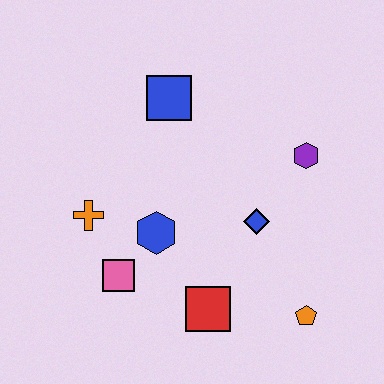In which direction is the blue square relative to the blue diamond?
The blue square is above the blue diamond.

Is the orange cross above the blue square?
No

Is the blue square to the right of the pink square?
Yes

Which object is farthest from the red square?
The blue square is farthest from the red square.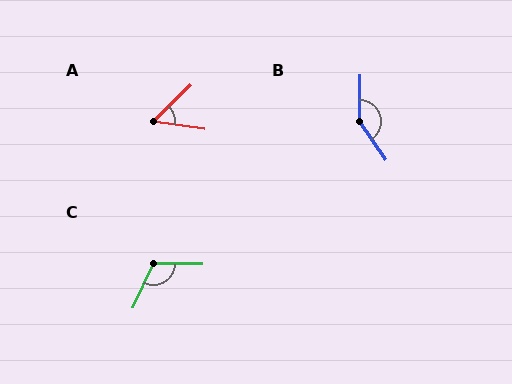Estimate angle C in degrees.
Approximately 115 degrees.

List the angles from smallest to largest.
A (52°), C (115°), B (145°).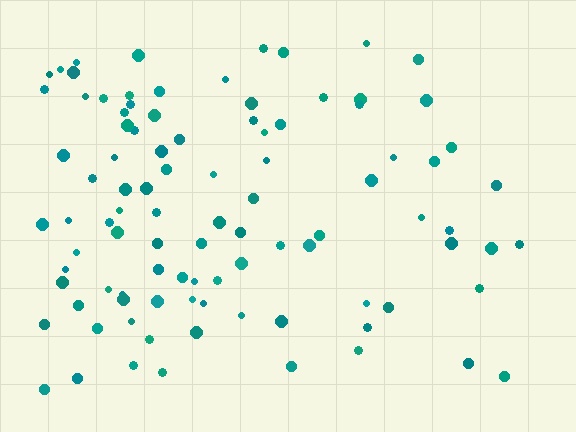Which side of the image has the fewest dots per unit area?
The right.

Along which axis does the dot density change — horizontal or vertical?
Horizontal.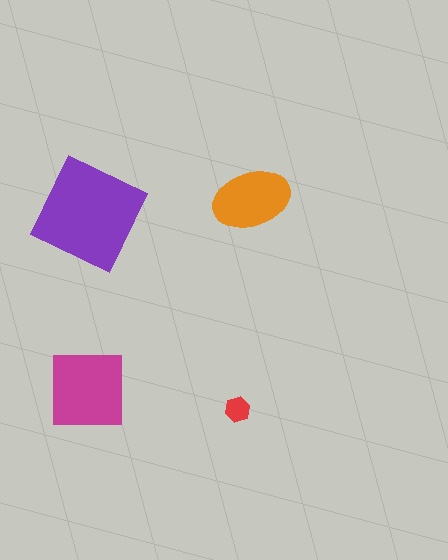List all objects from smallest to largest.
The red hexagon, the orange ellipse, the magenta square, the purple diamond.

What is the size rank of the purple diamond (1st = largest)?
1st.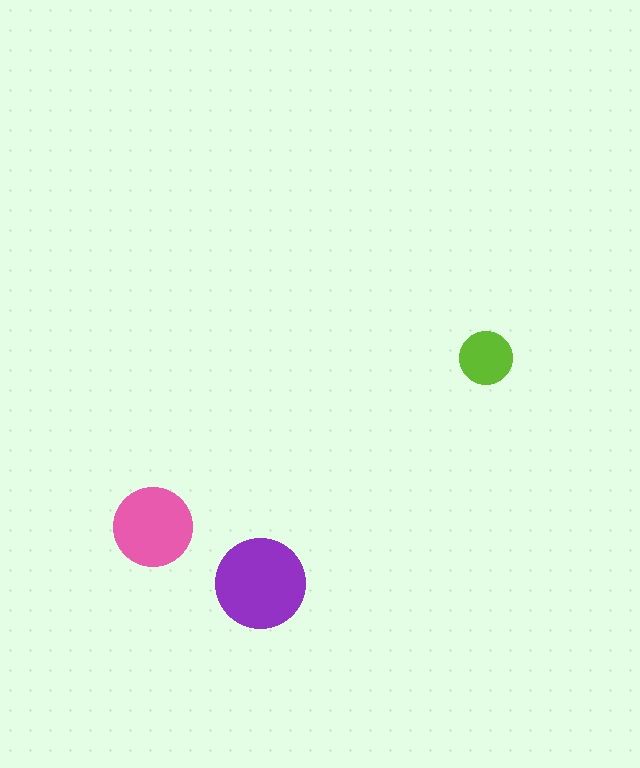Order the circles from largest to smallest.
the purple one, the pink one, the lime one.